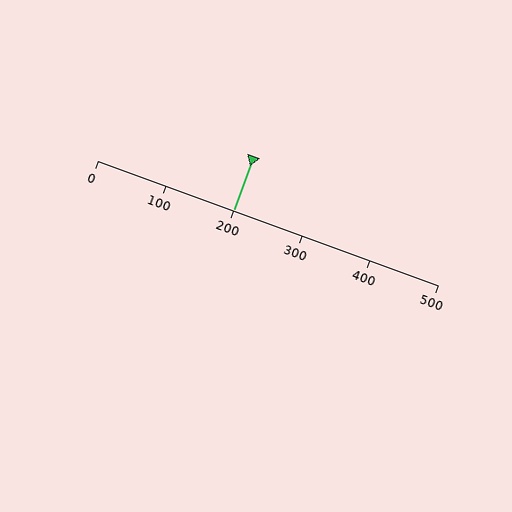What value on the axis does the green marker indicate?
The marker indicates approximately 200.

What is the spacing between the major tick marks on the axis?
The major ticks are spaced 100 apart.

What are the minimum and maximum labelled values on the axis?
The axis runs from 0 to 500.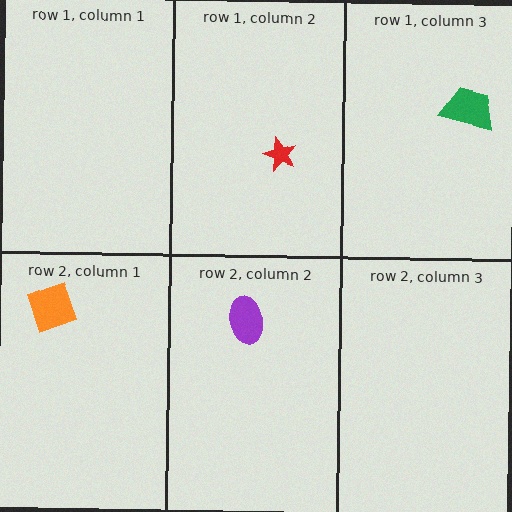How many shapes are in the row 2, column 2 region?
1.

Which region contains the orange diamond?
The row 2, column 1 region.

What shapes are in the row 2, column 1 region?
The orange diamond.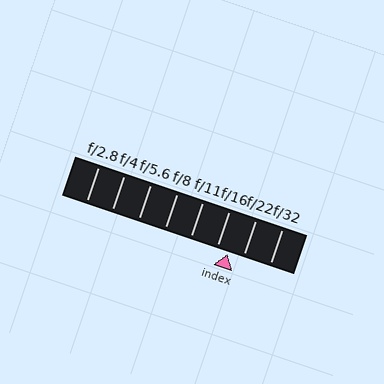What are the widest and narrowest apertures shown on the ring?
The widest aperture shown is f/2.8 and the narrowest is f/32.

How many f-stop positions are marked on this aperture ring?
There are 8 f-stop positions marked.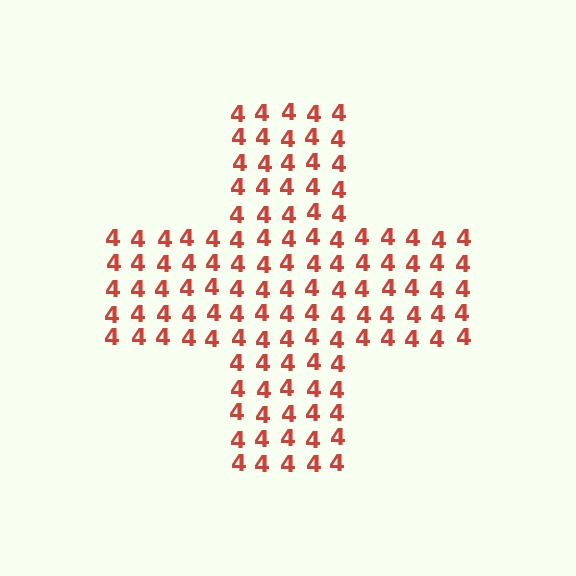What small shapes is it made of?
It is made of small digit 4's.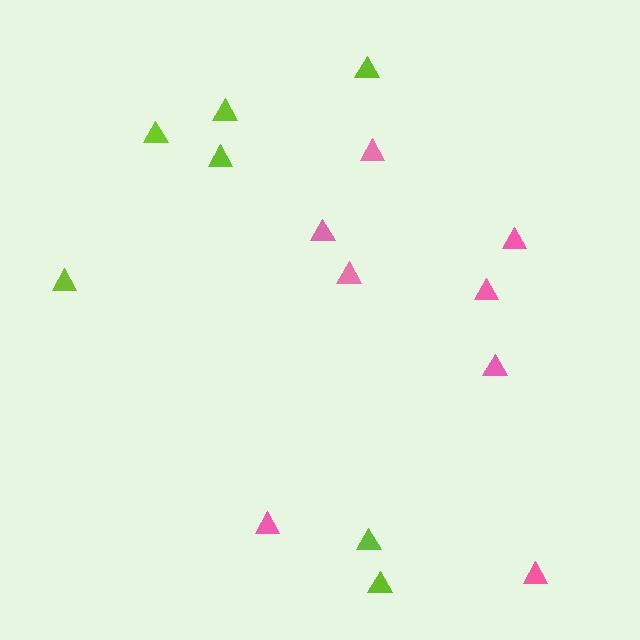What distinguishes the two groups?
There are 2 groups: one group of lime triangles (7) and one group of pink triangles (8).